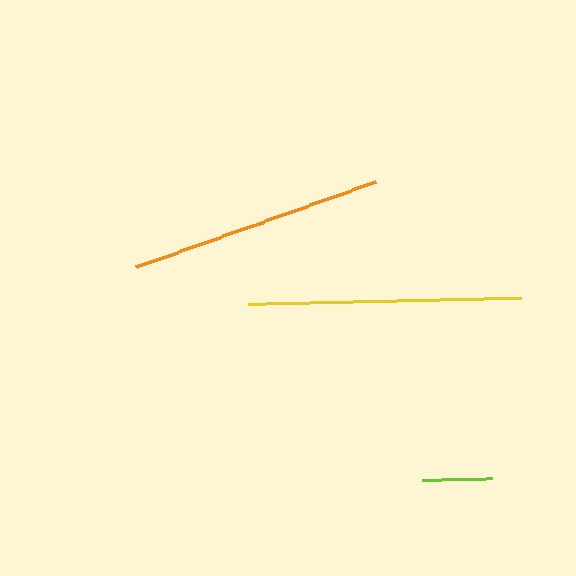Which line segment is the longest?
The yellow line is the longest at approximately 273 pixels.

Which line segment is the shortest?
The lime line is the shortest at approximately 70 pixels.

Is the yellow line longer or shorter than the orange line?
The yellow line is longer than the orange line.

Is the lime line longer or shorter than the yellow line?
The yellow line is longer than the lime line.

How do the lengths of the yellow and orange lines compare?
The yellow and orange lines are approximately the same length.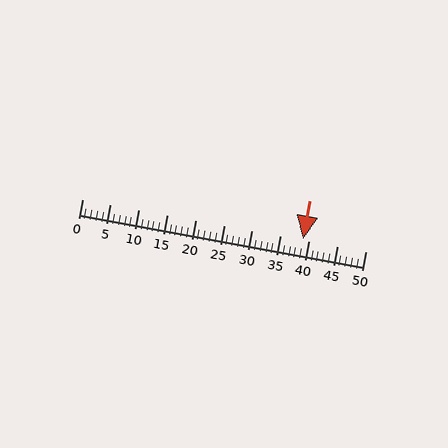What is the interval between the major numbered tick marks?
The major tick marks are spaced 5 units apart.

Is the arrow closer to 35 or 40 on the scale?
The arrow is closer to 40.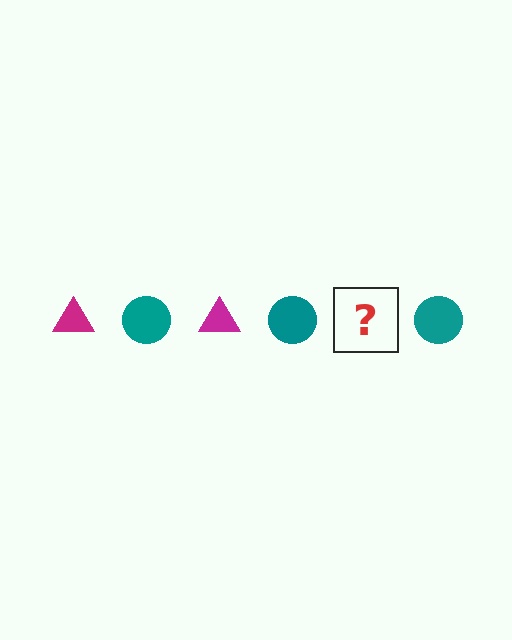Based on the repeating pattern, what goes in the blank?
The blank should be a magenta triangle.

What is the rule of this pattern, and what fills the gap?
The rule is that the pattern alternates between magenta triangle and teal circle. The gap should be filled with a magenta triangle.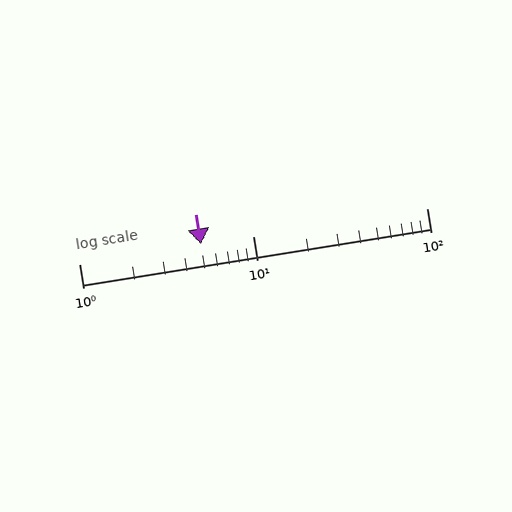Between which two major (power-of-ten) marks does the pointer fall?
The pointer is between 1 and 10.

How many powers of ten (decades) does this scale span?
The scale spans 2 decades, from 1 to 100.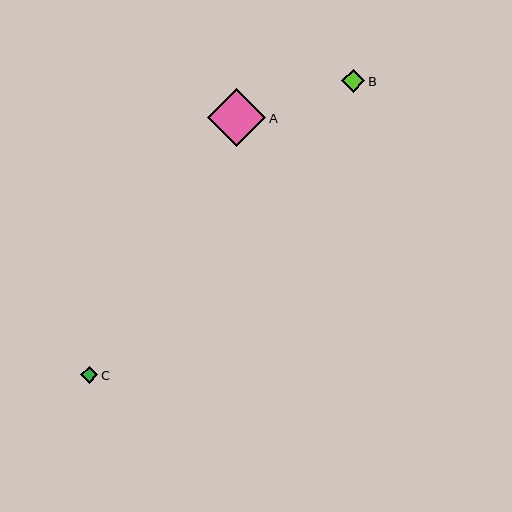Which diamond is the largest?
Diamond A is the largest with a size of approximately 58 pixels.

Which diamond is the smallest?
Diamond C is the smallest with a size of approximately 17 pixels.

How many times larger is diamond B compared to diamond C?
Diamond B is approximately 1.4 times the size of diamond C.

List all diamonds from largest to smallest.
From largest to smallest: A, B, C.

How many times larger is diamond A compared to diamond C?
Diamond A is approximately 3.5 times the size of diamond C.